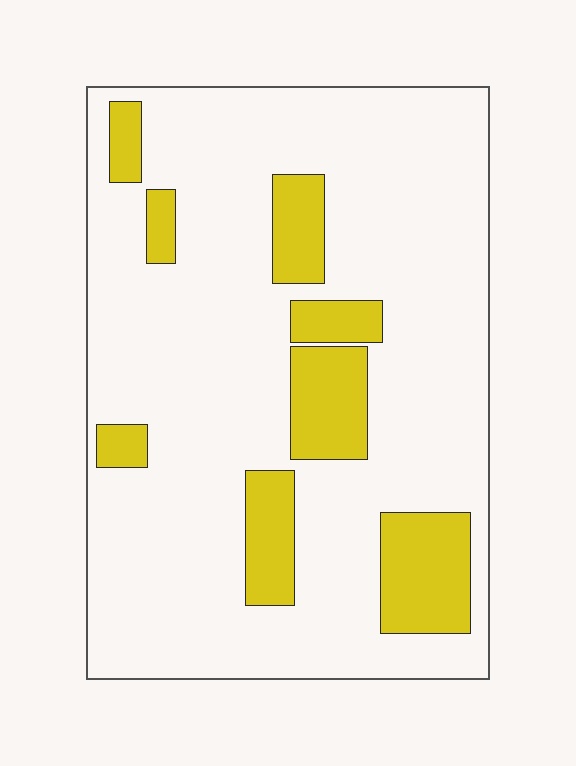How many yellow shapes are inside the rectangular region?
8.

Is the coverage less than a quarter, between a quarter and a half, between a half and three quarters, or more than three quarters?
Less than a quarter.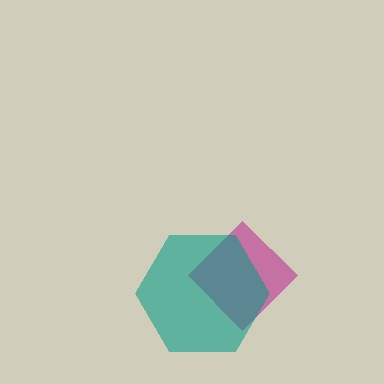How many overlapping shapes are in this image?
There are 2 overlapping shapes in the image.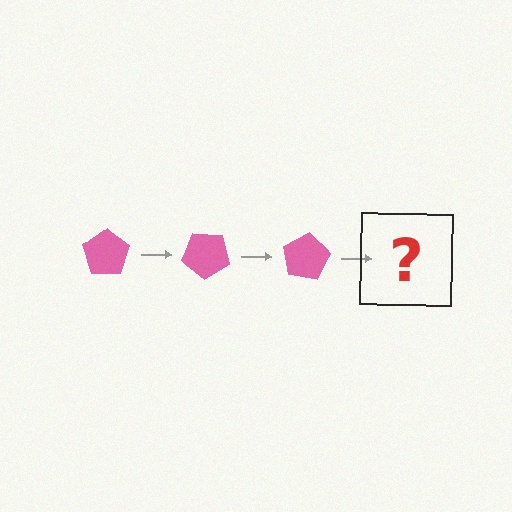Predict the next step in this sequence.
The next step is a pink pentagon rotated 120 degrees.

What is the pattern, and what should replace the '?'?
The pattern is that the pentagon rotates 40 degrees each step. The '?' should be a pink pentagon rotated 120 degrees.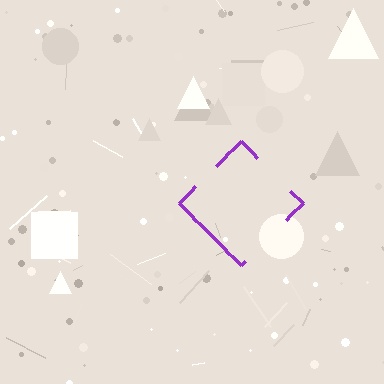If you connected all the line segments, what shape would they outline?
They would outline a diamond.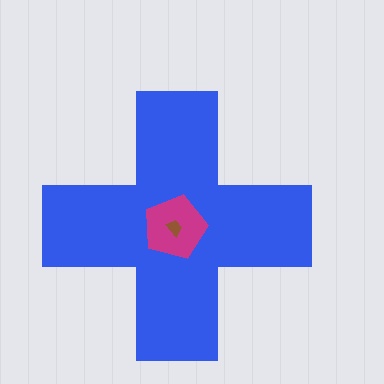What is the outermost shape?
The blue cross.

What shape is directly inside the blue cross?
The magenta pentagon.